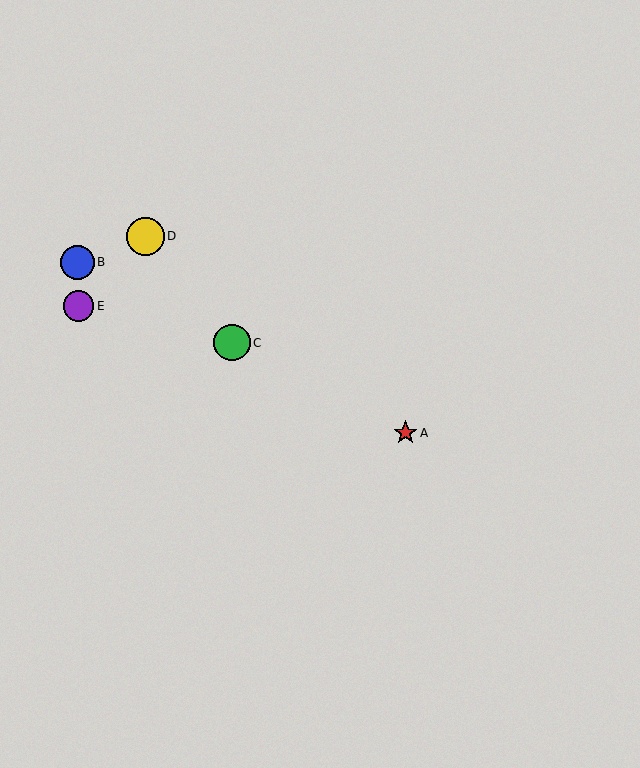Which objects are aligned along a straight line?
Objects A, B, C are aligned along a straight line.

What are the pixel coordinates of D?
Object D is at (146, 236).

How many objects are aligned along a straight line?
3 objects (A, B, C) are aligned along a straight line.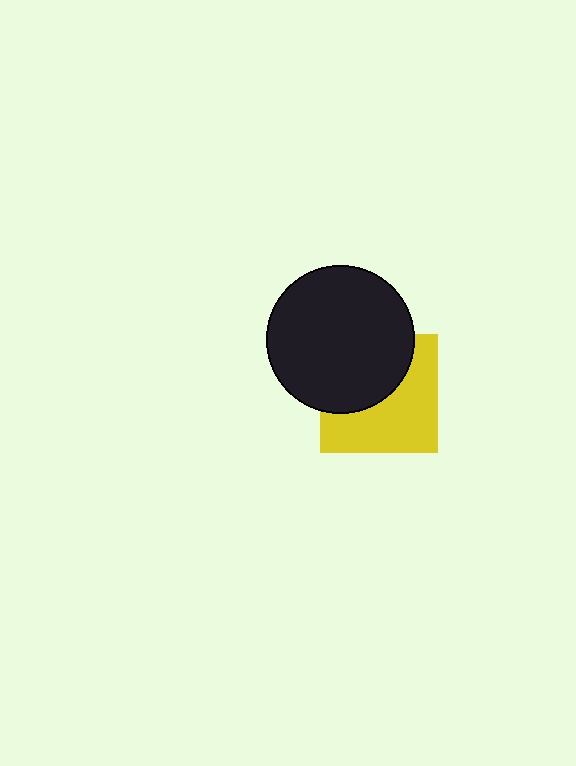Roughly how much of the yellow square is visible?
About half of it is visible (roughly 54%).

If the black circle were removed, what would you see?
You would see the complete yellow square.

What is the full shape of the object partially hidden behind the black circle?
The partially hidden object is a yellow square.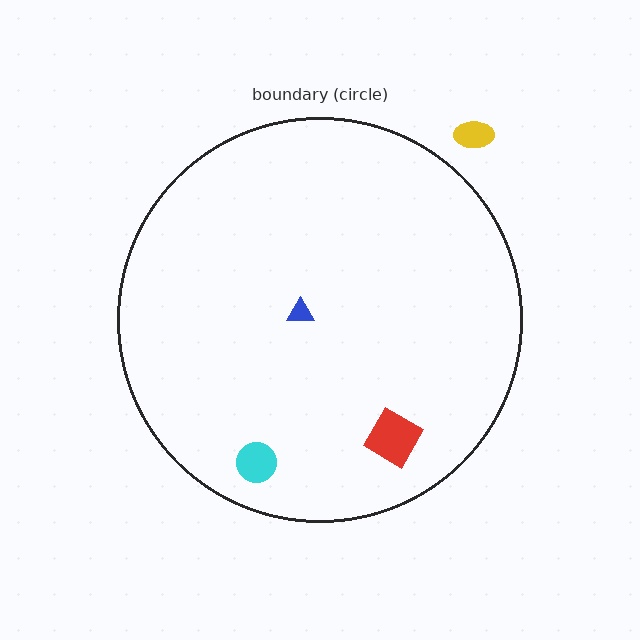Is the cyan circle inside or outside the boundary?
Inside.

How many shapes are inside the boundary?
3 inside, 1 outside.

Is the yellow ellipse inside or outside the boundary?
Outside.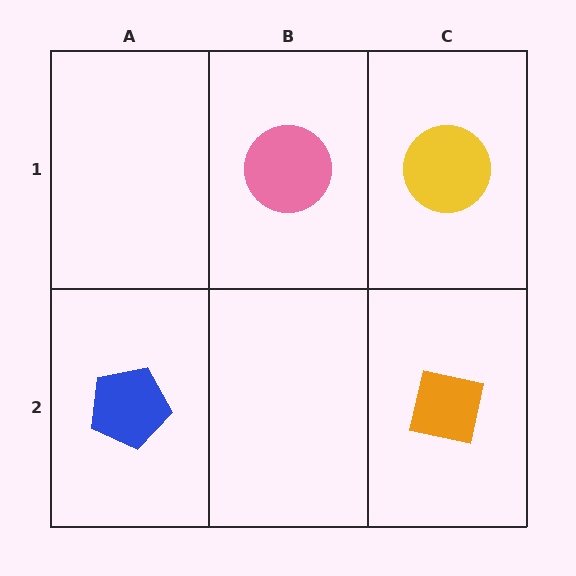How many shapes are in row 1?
2 shapes.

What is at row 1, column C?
A yellow circle.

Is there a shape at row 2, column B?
No, that cell is empty.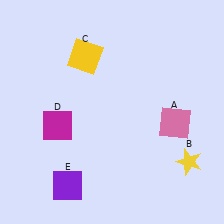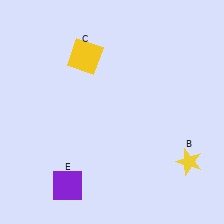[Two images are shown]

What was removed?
The magenta square (D), the pink square (A) were removed in Image 2.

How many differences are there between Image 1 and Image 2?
There are 2 differences between the two images.